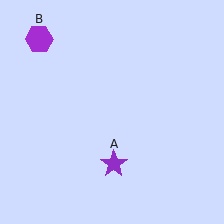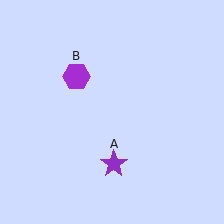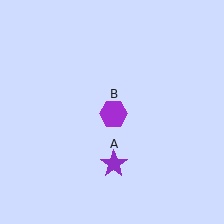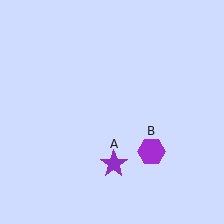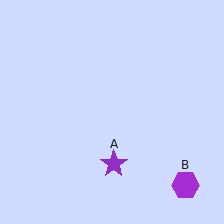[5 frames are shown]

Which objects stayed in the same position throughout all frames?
Purple star (object A) remained stationary.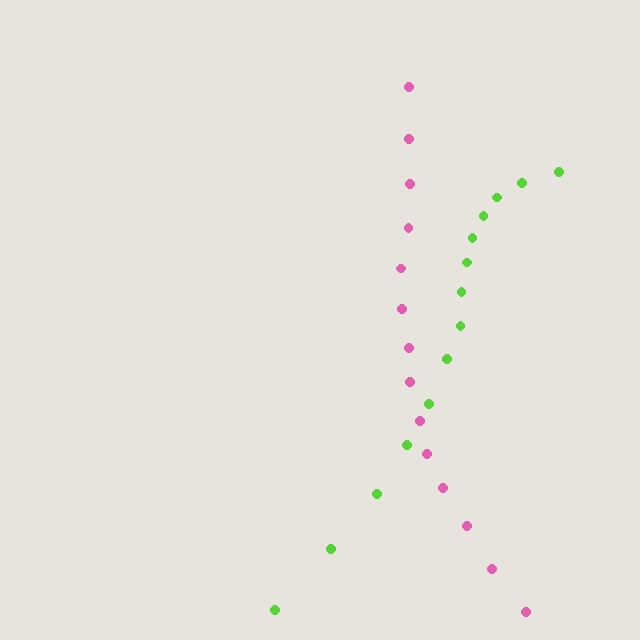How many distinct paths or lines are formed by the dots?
There are 2 distinct paths.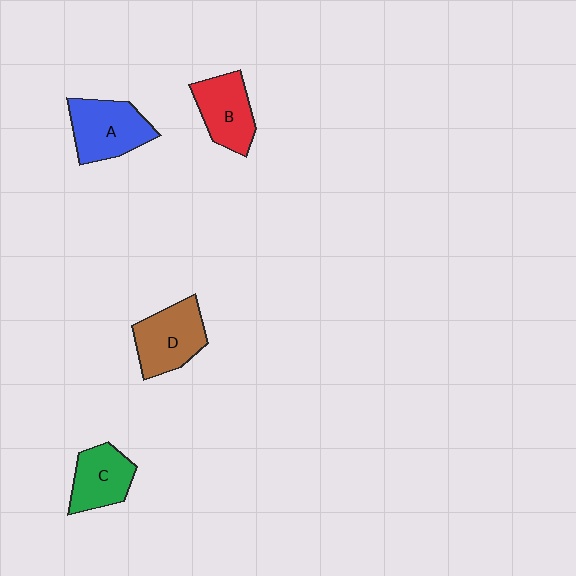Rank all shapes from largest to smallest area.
From largest to smallest: A (blue), D (brown), B (red), C (green).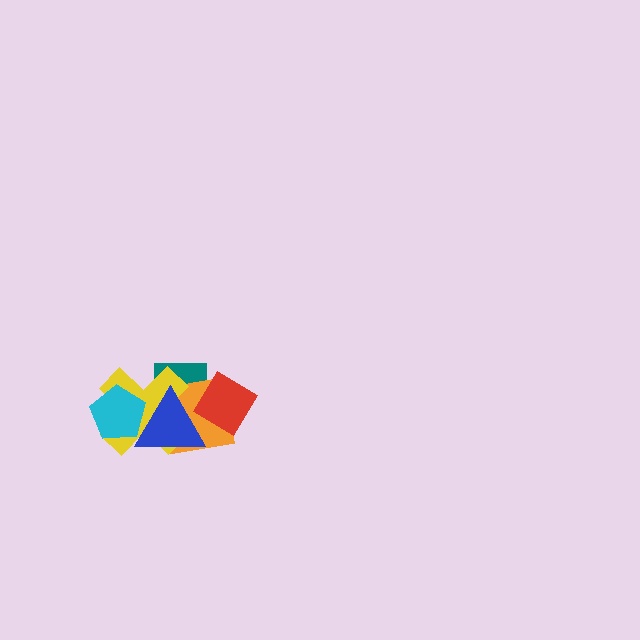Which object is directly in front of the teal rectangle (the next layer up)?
The orange square is directly in front of the teal rectangle.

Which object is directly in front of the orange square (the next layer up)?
The yellow cross is directly in front of the orange square.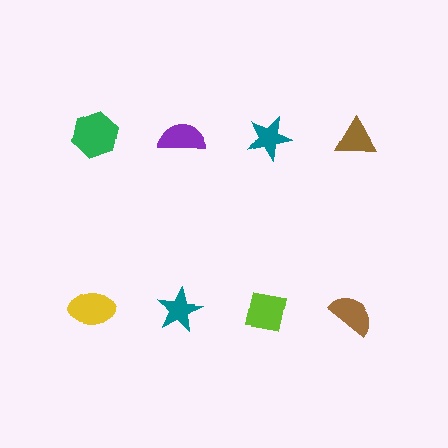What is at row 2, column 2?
A teal star.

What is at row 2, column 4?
A brown semicircle.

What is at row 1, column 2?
A purple semicircle.